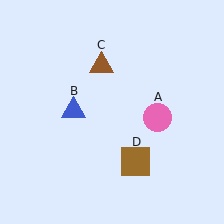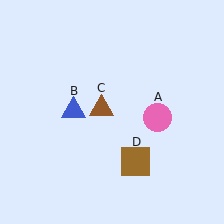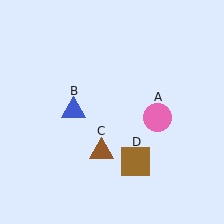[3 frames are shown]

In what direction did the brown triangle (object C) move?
The brown triangle (object C) moved down.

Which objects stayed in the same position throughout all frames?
Pink circle (object A) and blue triangle (object B) and brown square (object D) remained stationary.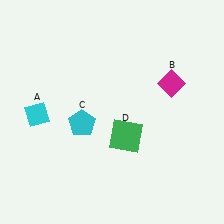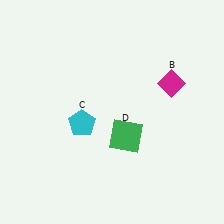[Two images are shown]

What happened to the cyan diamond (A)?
The cyan diamond (A) was removed in Image 2. It was in the bottom-left area of Image 1.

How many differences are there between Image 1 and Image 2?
There is 1 difference between the two images.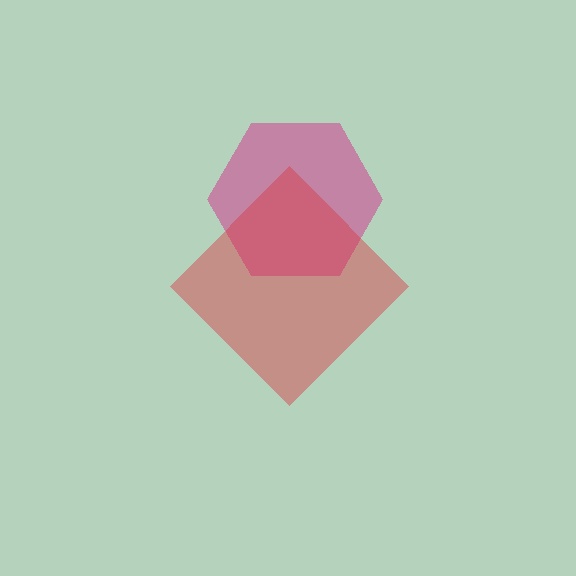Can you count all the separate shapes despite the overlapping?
Yes, there are 2 separate shapes.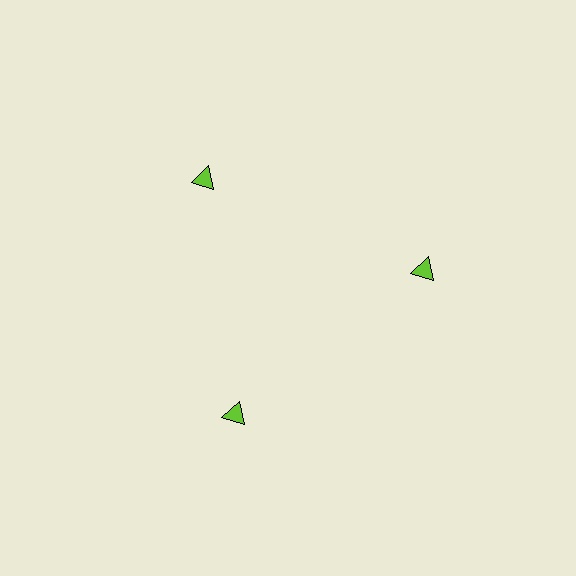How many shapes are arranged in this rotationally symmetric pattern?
There are 3 shapes, arranged in 3 groups of 1.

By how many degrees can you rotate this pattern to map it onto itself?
The pattern maps onto itself every 120 degrees of rotation.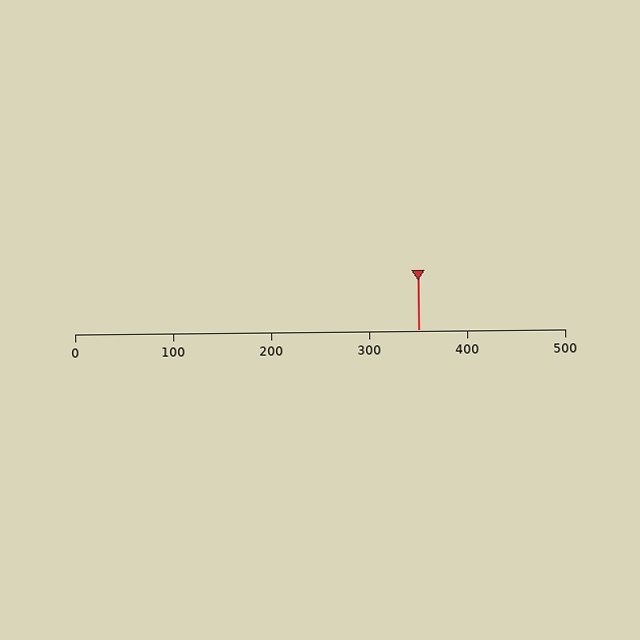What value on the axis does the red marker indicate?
The marker indicates approximately 350.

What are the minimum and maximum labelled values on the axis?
The axis runs from 0 to 500.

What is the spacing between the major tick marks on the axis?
The major ticks are spaced 100 apart.